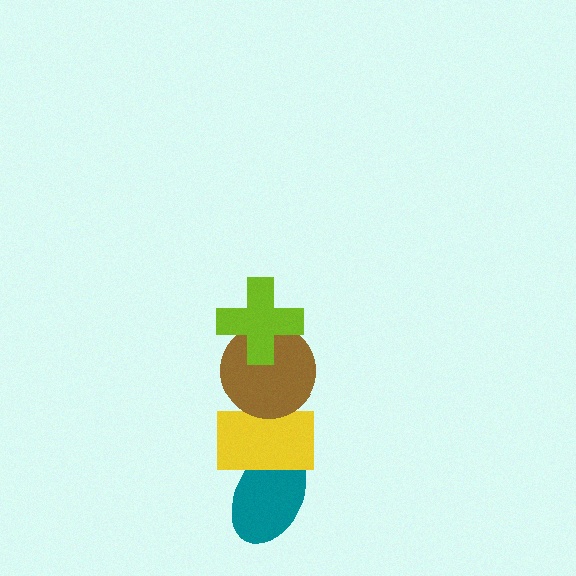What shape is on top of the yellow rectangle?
The brown circle is on top of the yellow rectangle.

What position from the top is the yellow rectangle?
The yellow rectangle is 3rd from the top.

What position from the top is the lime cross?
The lime cross is 1st from the top.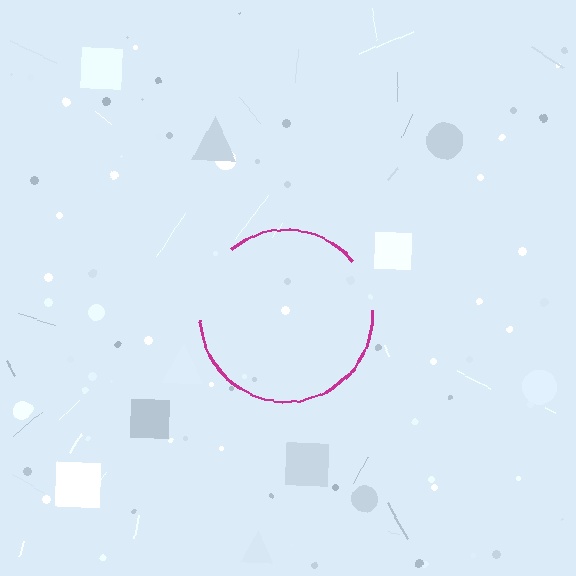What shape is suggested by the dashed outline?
The dashed outline suggests a circle.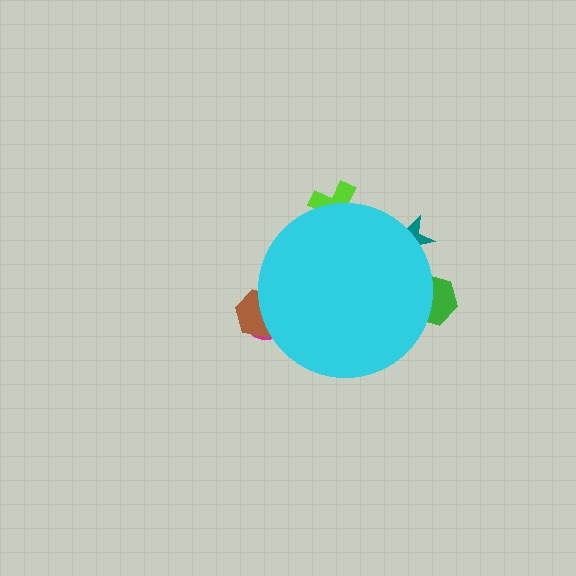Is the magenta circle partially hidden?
Yes, the magenta circle is partially hidden behind the cyan circle.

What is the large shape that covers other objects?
A cyan circle.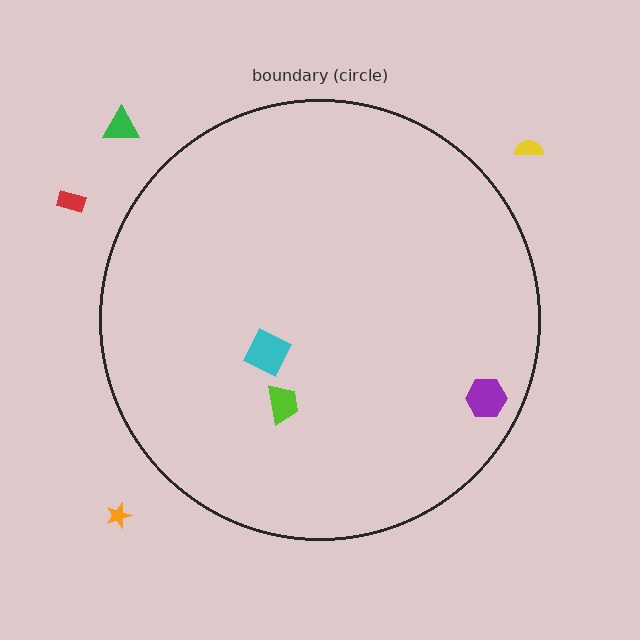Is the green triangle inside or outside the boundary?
Outside.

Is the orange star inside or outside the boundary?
Outside.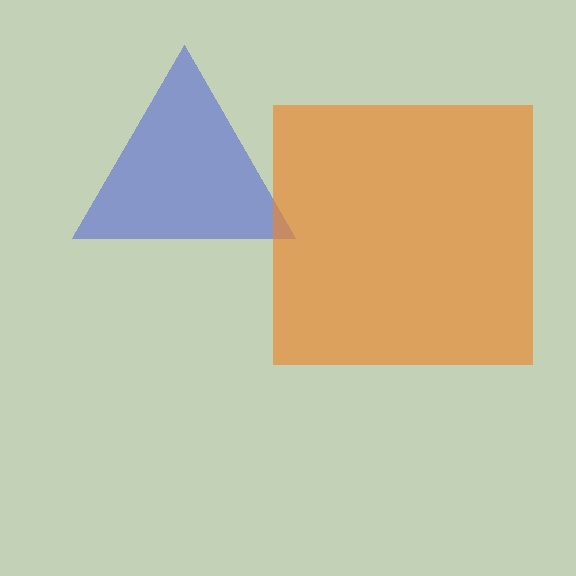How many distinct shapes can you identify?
There are 2 distinct shapes: a blue triangle, an orange square.